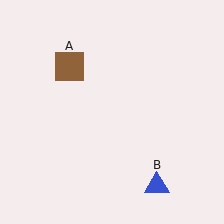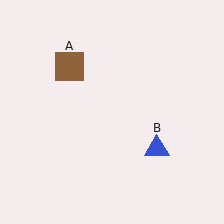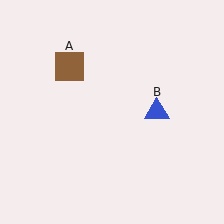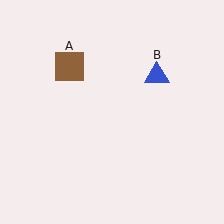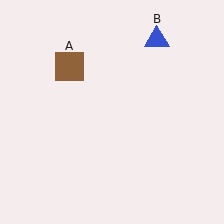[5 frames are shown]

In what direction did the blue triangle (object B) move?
The blue triangle (object B) moved up.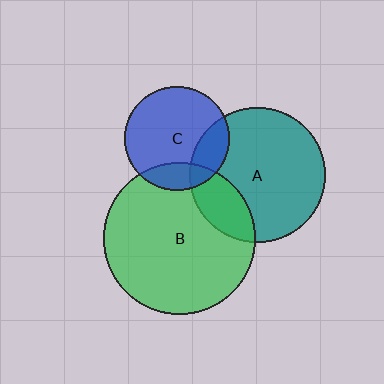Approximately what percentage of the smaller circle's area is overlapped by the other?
Approximately 20%.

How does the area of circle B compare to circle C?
Approximately 2.1 times.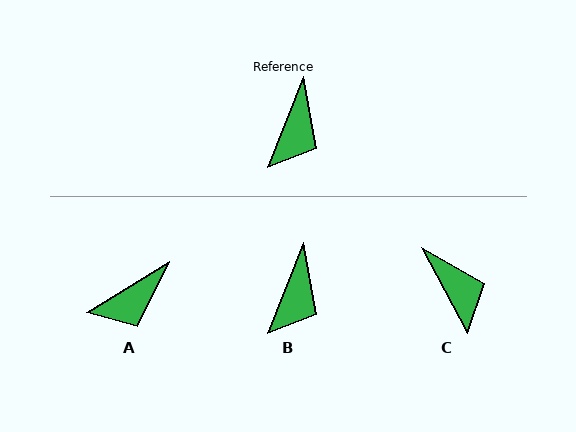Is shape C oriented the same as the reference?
No, it is off by about 50 degrees.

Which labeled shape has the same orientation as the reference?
B.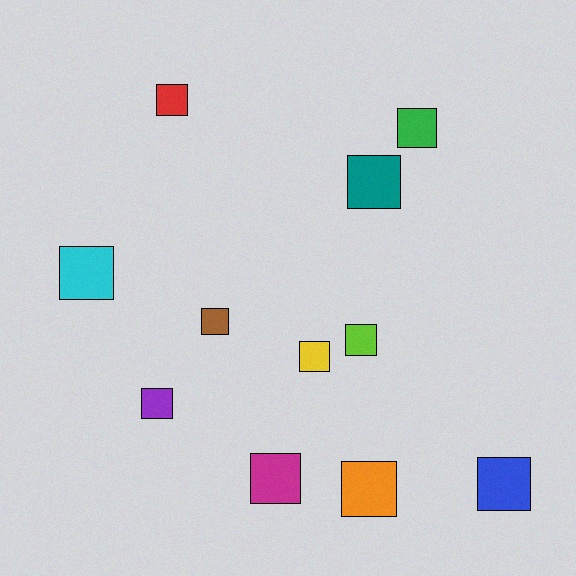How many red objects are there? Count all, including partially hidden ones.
There is 1 red object.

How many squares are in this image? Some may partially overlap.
There are 11 squares.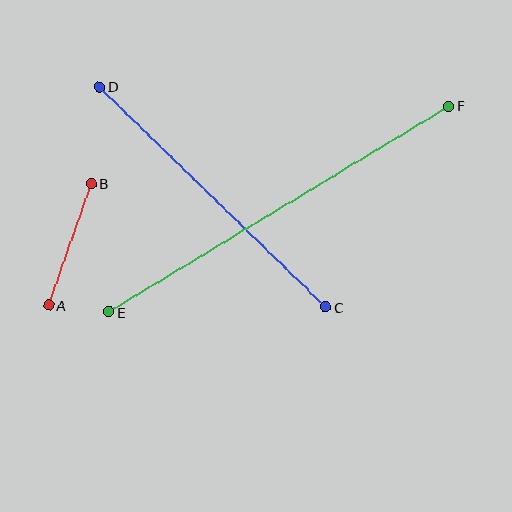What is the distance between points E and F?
The distance is approximately 397 pixels.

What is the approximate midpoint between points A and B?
The midpoint is at approximately (70, 244) pixels.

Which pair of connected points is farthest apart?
Points E and F are farthest apart.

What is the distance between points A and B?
The distance is approximately 129 pixels.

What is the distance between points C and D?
The distance is approximately 316 pixels.